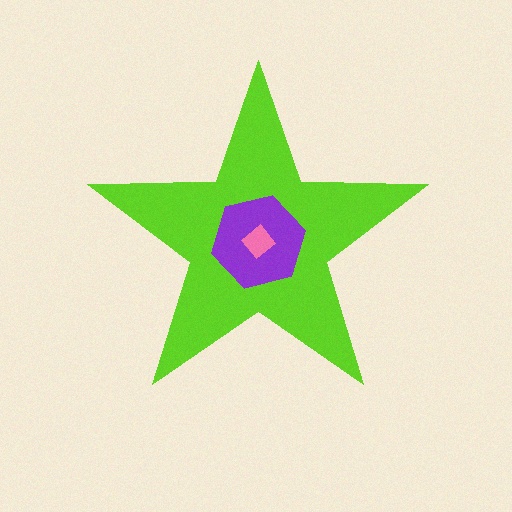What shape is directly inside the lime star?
The purple hexagon.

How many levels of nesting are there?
3.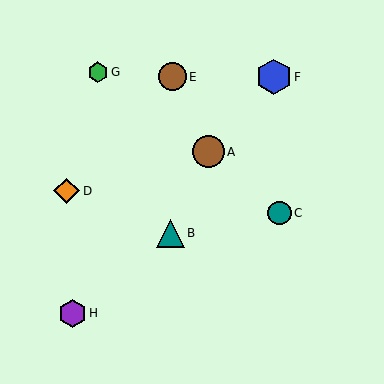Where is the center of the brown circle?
The center of the brown circle is at (173, 77).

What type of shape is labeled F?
Shape F is a blue hexagon.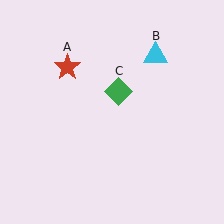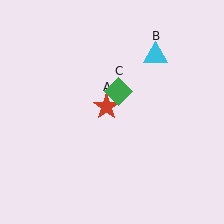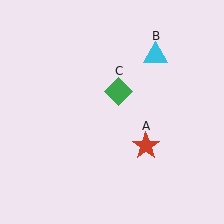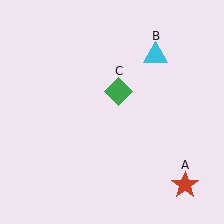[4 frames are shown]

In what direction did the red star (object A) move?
The red star (object A) moved down and to the right.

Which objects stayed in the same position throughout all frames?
Cyan triangle (object B) and green diamond (object C) remained stationary.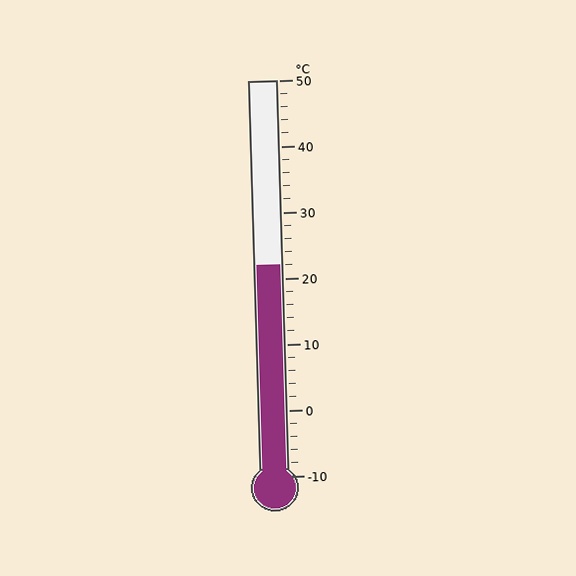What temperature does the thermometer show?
The thermometer shows approximately 22°C.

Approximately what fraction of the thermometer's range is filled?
The thermometer is filled to approximately 55% of its range.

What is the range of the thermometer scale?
The thermometer scale ranges from -10°C to 50°C.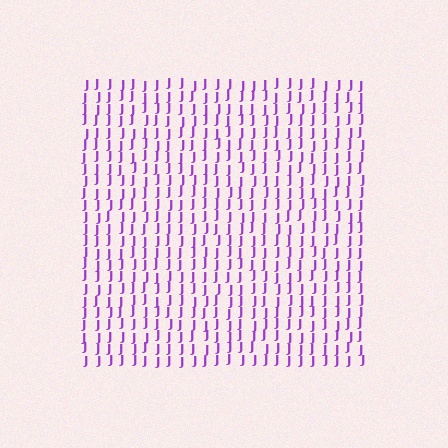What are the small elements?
The small elements are letter J's.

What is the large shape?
The large shape is a square.